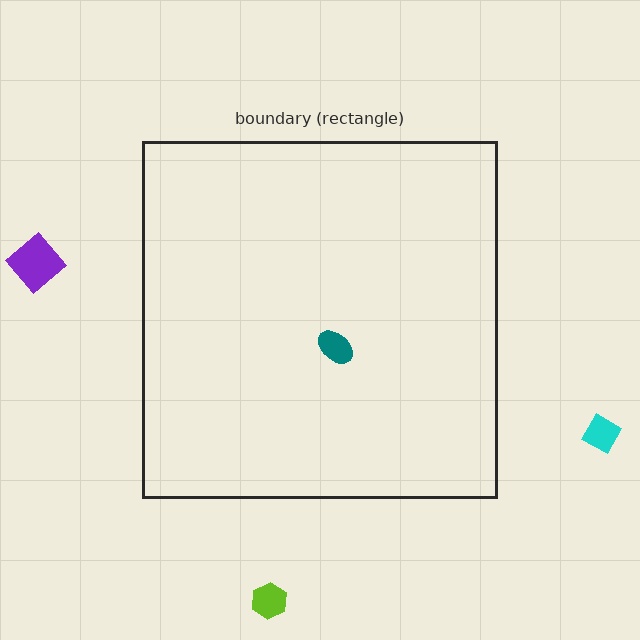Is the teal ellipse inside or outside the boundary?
Inside.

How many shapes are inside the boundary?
1 inside, 3 outside.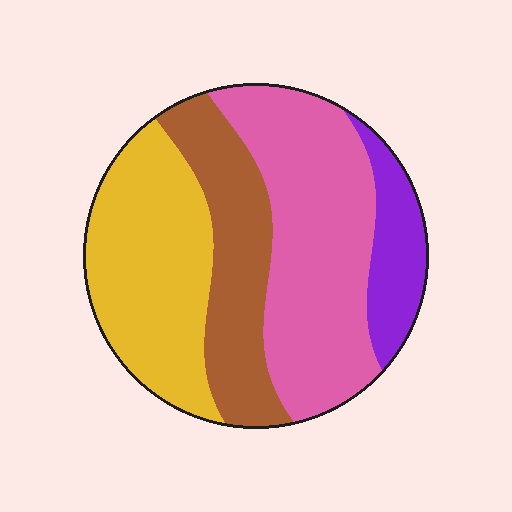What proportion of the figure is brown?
Brown covers about 20% of the figure.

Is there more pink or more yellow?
Pink.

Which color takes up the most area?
Pink, at roughly 35%.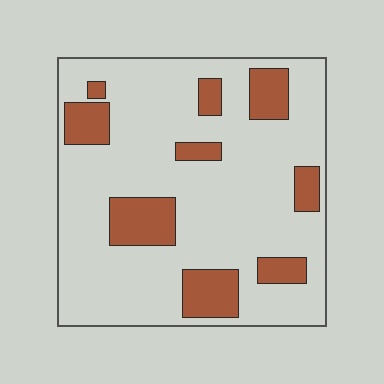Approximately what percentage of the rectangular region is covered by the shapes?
Approximately 20%.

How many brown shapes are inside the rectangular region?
9.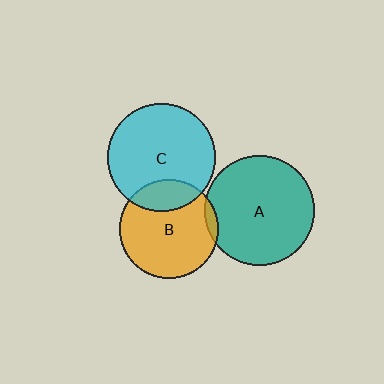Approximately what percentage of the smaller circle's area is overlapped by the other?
Approximately 20%.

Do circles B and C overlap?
Yes.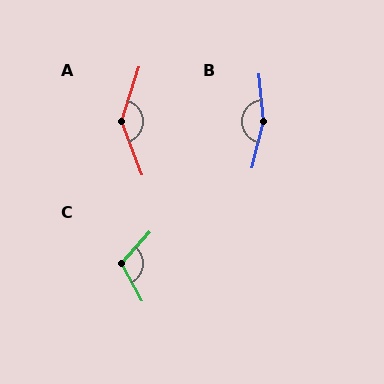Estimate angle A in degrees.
Approximately 141 degrees.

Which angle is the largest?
B, at approximately 161 degrees.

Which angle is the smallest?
C, at approximately 109 degrees.